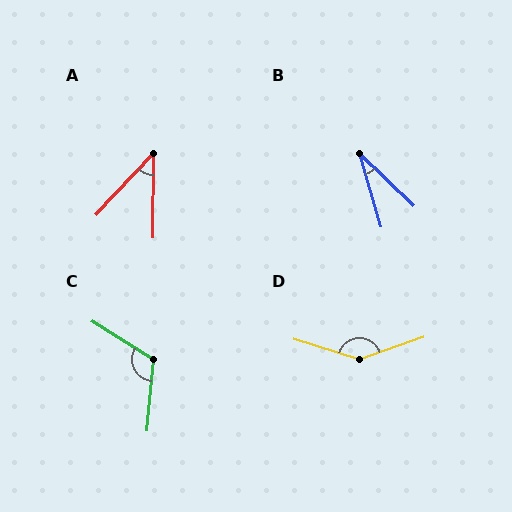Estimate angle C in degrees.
Approximately 117 degrees.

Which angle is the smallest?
B, at approximately 30 degrees.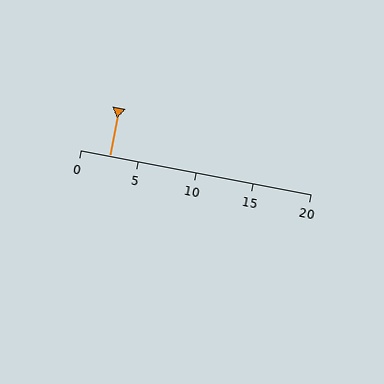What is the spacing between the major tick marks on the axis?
The major ticks are spaced 5 apart.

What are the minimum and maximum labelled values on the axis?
The axis runs from 0 to 20.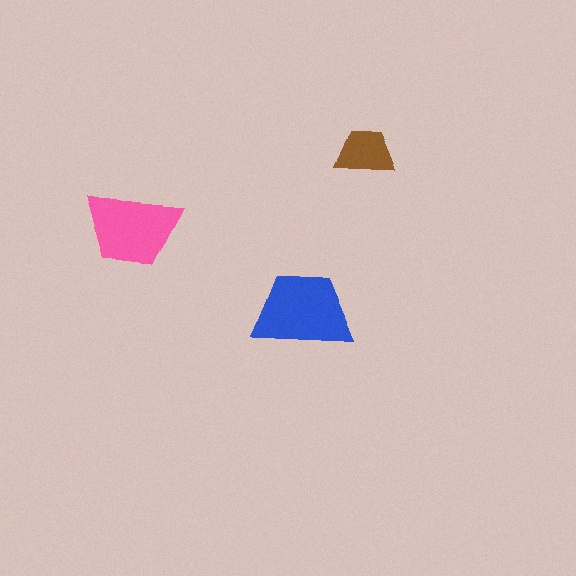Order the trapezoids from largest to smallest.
the blue one, the pink one, the brown one.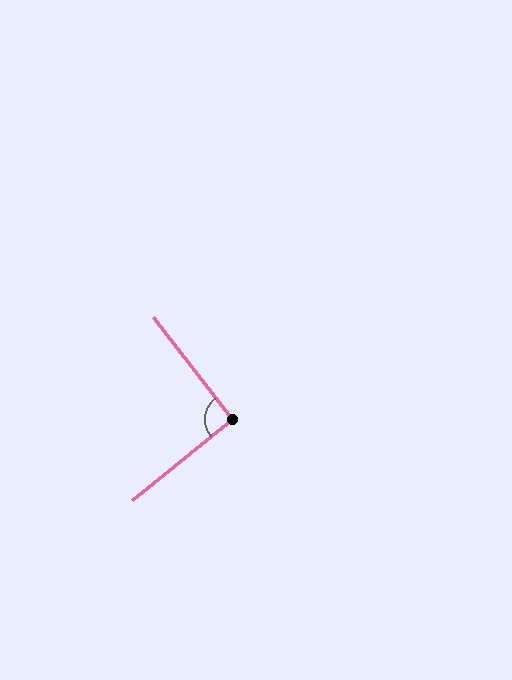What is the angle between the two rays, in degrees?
Approximately 91 degrees.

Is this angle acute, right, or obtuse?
It is approximately a right angle.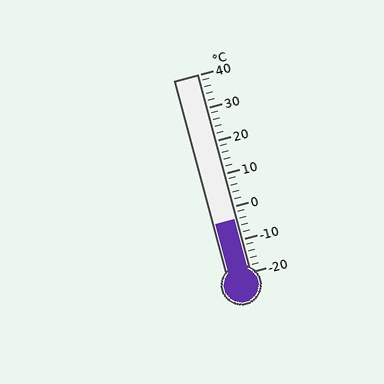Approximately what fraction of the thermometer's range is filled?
The thermometer is filled to approximately 25% of its range.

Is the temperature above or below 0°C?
The temperature is below 0°C.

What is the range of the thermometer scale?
The thermometer scale ranges from -20°C to 40°C.